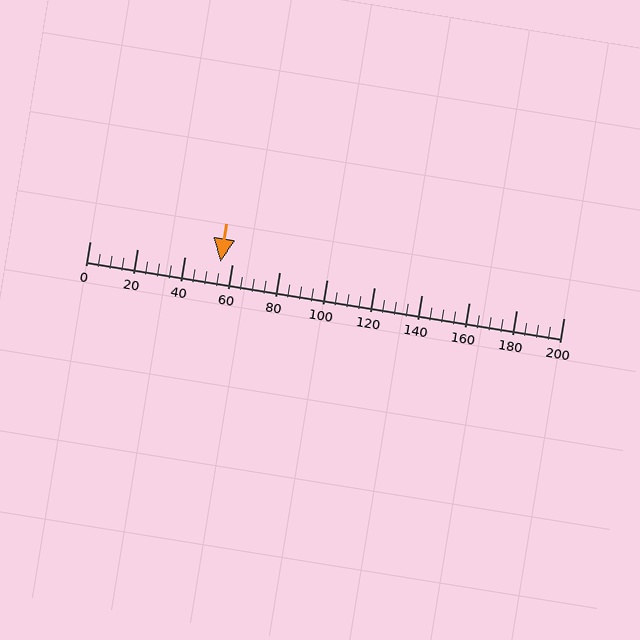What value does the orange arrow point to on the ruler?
The orange arrow points to approximately 55.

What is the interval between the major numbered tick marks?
The major tick marks are spaced 20 units apart.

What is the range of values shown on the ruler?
The ruler shows values from 0 to 200.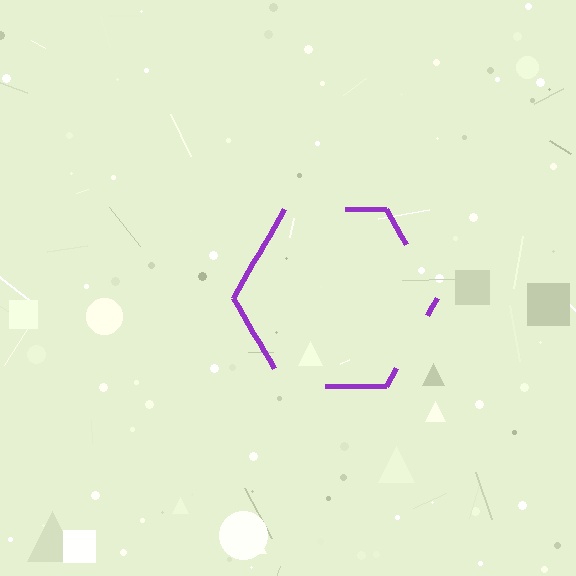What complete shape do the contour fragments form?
The contour fragments form a hexagon.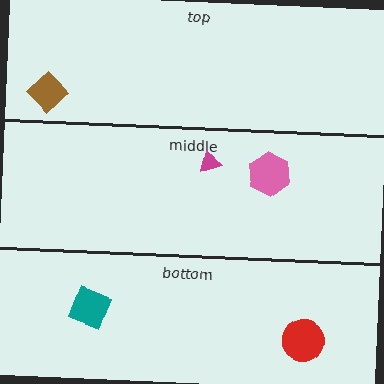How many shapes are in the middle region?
2.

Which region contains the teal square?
The bottom region.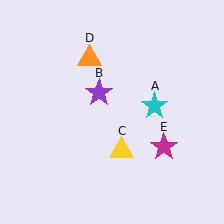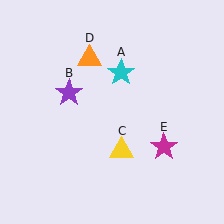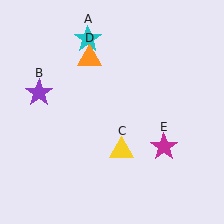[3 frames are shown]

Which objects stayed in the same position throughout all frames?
Yellow triangle (object C) and orange triangle (object D) and magenta star (object E) remained stationary.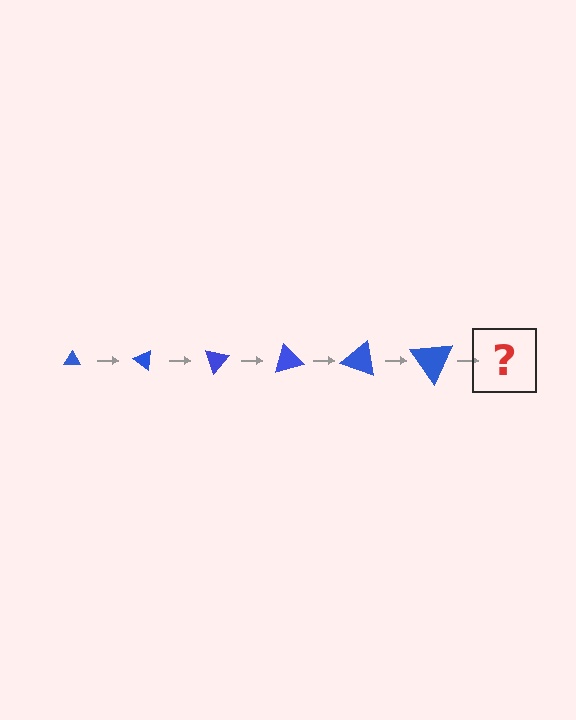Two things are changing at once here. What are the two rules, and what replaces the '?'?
The two rules are that the triangle grows larger each step and it rotates 35 degrees each step. The '?' should be a triangle, larger than the previous one and rotated 210 degrees from the start.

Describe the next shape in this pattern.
It should be a triangle, larger than the previous one and rotated 210 degrees from the start.